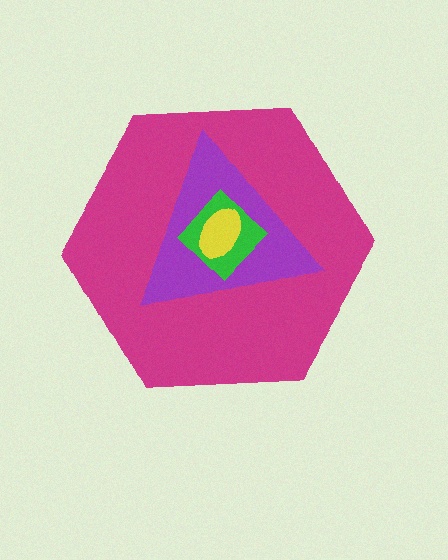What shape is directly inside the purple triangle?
The green diamond.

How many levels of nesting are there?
4.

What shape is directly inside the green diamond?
The yellow ellipse.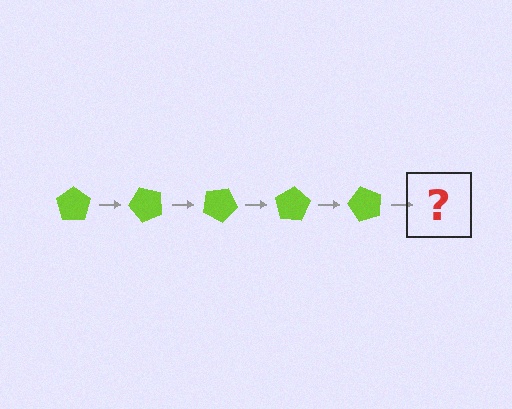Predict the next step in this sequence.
The next step is a lime pentagon rotated 250 degrees.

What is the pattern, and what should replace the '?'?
The pattern is that the pentagon rotates 50 degrees each step. The '?' should be a lime pentagon rotated 250 degrees.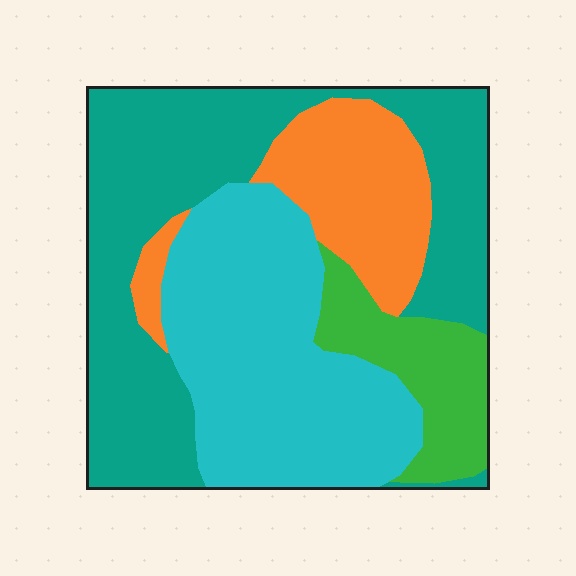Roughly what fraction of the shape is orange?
Orange takes up less than a sixth of the shape.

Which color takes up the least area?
Green, at roughly 10%.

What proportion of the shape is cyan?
Cyan takes up about one third (1/3) of the shape.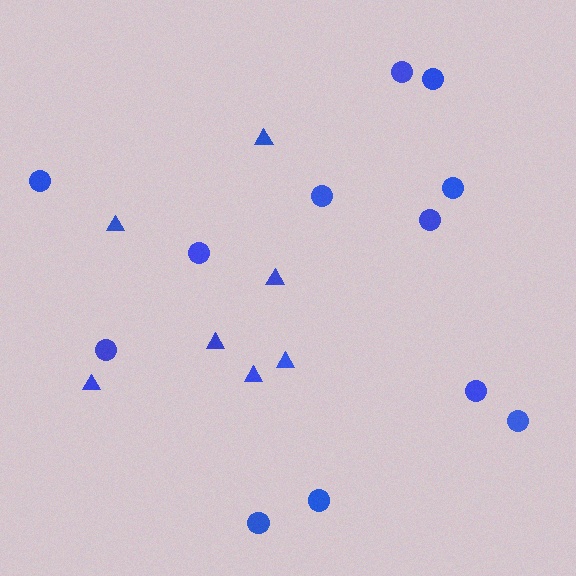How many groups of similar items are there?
There are 2 groups: one group of circles (12) and one group of triangles (7).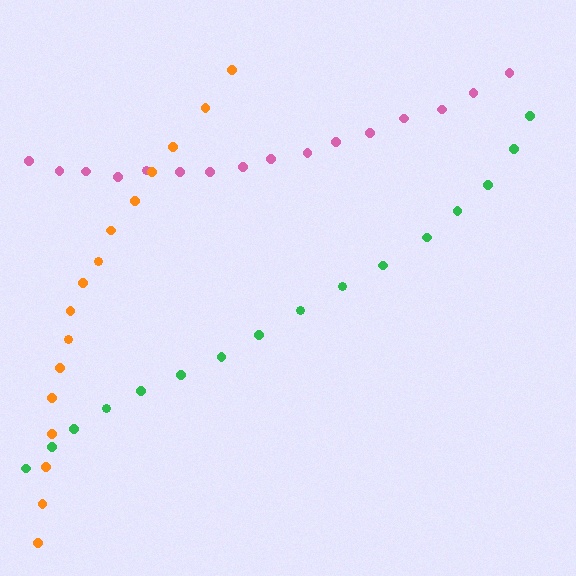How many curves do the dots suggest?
There are 3 distinct paths.